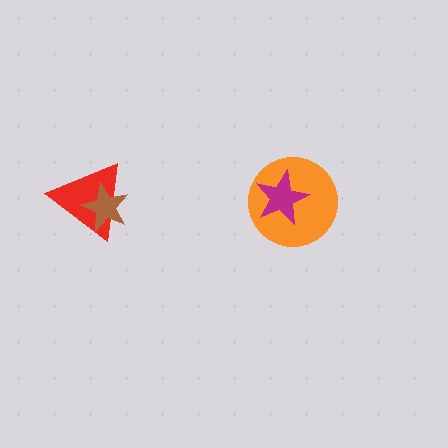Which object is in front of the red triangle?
The brown star is in front of the red triangle.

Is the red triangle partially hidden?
Yes, it is partially covered by another shape.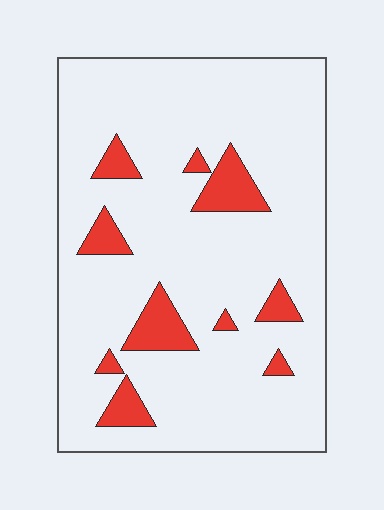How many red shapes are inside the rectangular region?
10.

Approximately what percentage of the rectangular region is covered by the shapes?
Approximately 10%.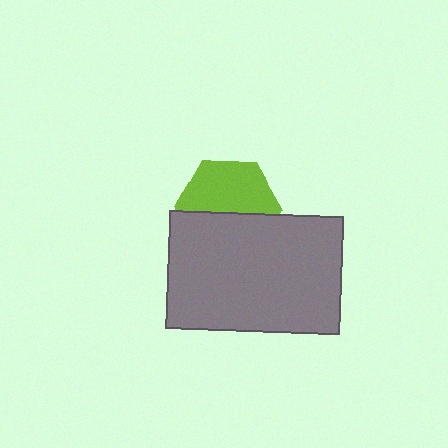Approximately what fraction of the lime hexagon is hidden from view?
Roughly 46% of the lime hexagon is hidden behind the gray rectangle.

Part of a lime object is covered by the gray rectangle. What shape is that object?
It is a hexagon.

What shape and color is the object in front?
The object in front is a gray rectangle.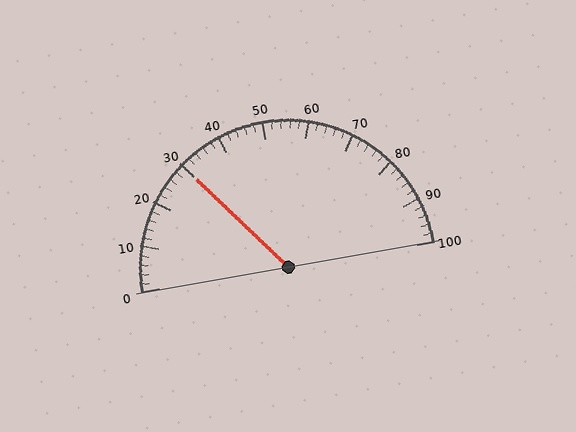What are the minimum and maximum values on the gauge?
The gauge ranges from 0 to 100.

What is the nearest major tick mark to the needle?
The nearest major tick mark is 30.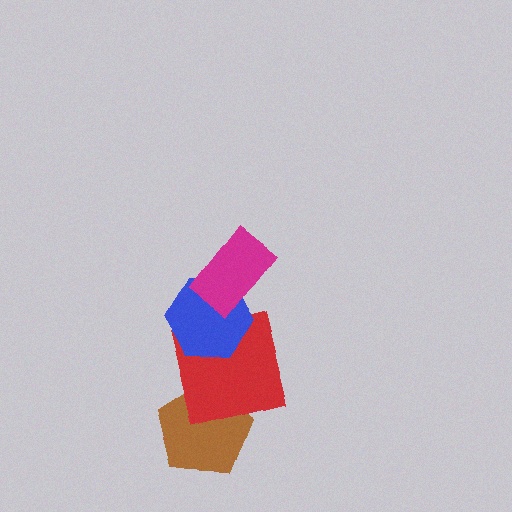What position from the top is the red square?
The red square is 3rd from the top.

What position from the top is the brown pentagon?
The brown pentagon is 4th from the top.